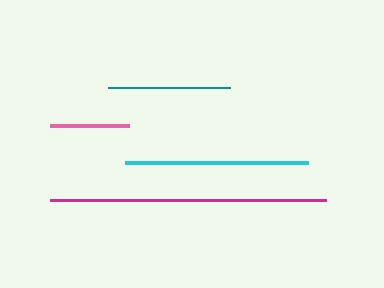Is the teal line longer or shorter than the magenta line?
The magenta line is longer than the teal line.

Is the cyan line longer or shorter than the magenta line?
The magenta line is longer than the cyan line.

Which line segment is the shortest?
The pink line is the shortest at approximately 79 pixels.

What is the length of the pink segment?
The pink segment is approximately 79 pixels long.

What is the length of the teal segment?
The teal segment is approximately 122 pixels long.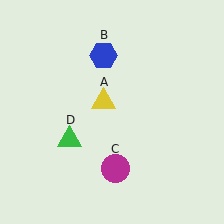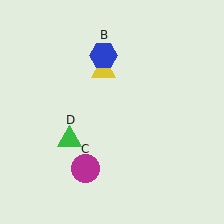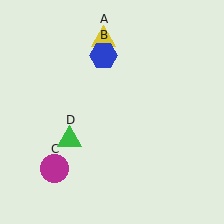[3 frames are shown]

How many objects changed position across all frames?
2 objects changed position: yellow triangle (object A), magenta circle (object C).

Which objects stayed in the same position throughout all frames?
Blue hexagon (object B) and green triangle (object D) remained stationary.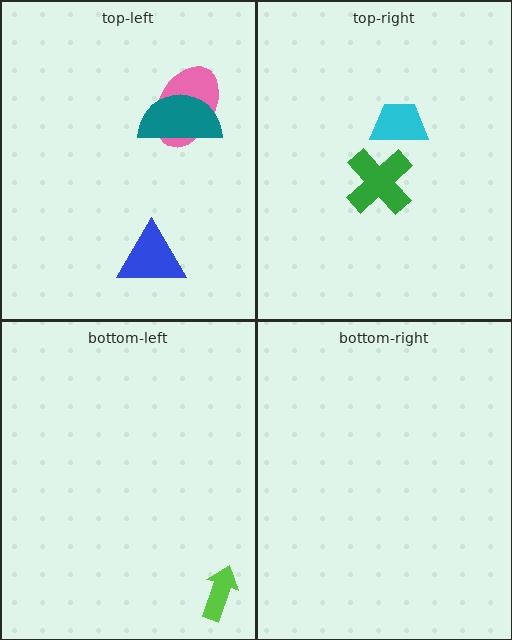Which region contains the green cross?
The top-right region.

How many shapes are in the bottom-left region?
1.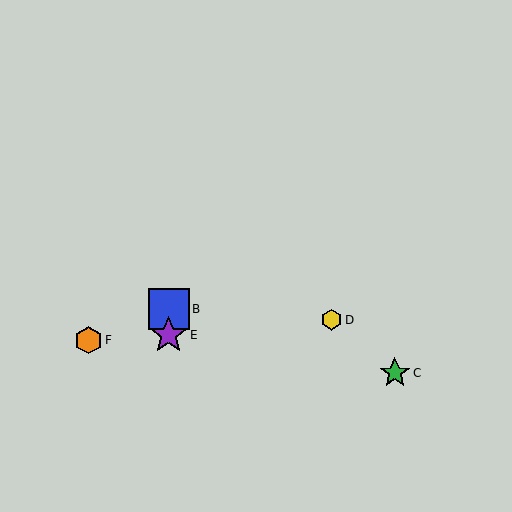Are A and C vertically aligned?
No, A is at x≈169 and C is at x≈395.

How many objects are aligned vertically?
3 objects (A, B, E) are aligned vertically.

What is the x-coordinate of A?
Object A is at x≈169.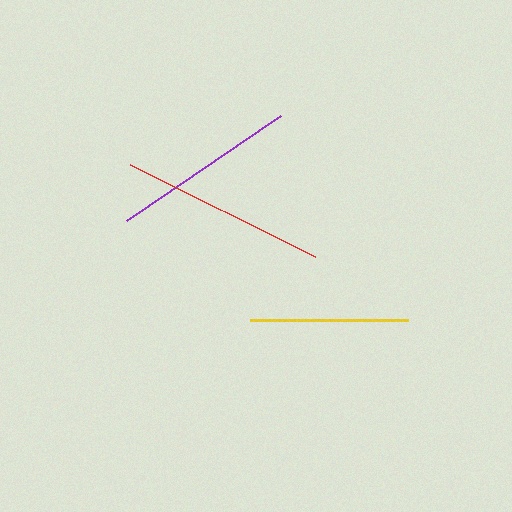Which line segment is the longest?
The red line is the longest at approximately 206 pixels.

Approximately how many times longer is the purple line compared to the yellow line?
The purple line is approximately 1.2 times the length of the yellow line.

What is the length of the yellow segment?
The yellow segment is approximately 158 pixels long.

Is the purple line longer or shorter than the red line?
The red line is longer than the purple line.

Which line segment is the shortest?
The yellow line is the shortest at approximately 158 pixels.